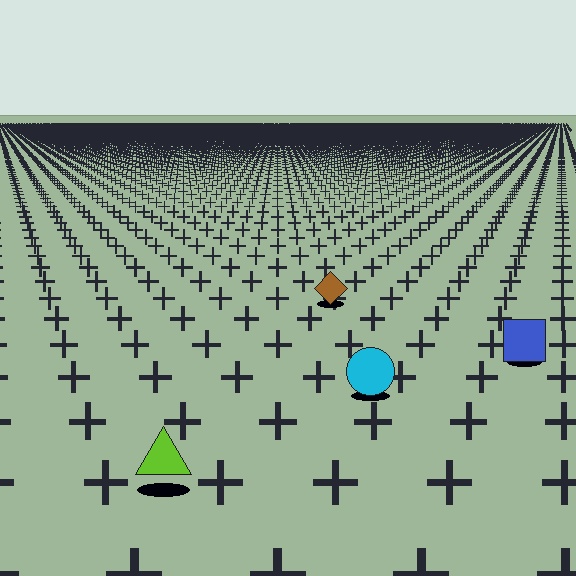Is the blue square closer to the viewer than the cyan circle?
No. The cyan circle is closer — you can tell from the texture gradient: the ground texture is coarser near it.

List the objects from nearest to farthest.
From nearest to farthest: the lime triangle, the cyan circle, the blue square, the brown diamond.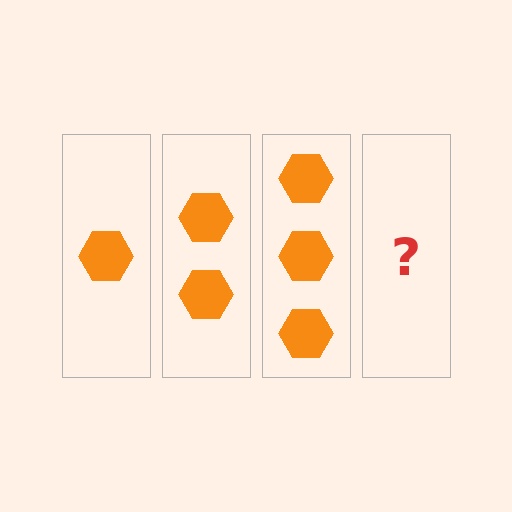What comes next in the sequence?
The next element should be 4 hexagons.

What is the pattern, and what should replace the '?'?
The pattern is that each step adds one more hexagon. The '?' should be 4 hexagons.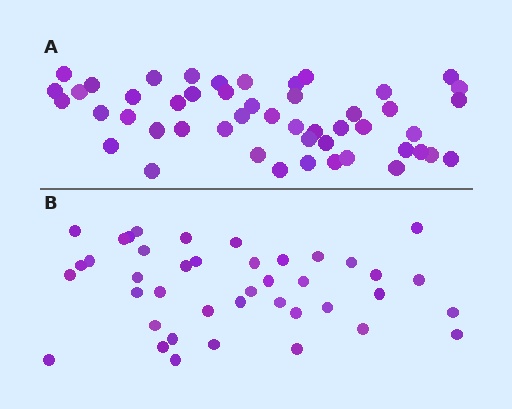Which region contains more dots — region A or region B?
Region A (the top region) has more dots.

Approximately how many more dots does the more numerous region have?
Region A has roughly 8 or so more dots than region B.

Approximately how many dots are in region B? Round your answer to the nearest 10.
About 40 dots. (The exact count is 41, which rounds to 40.)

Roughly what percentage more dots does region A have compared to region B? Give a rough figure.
About 20% more.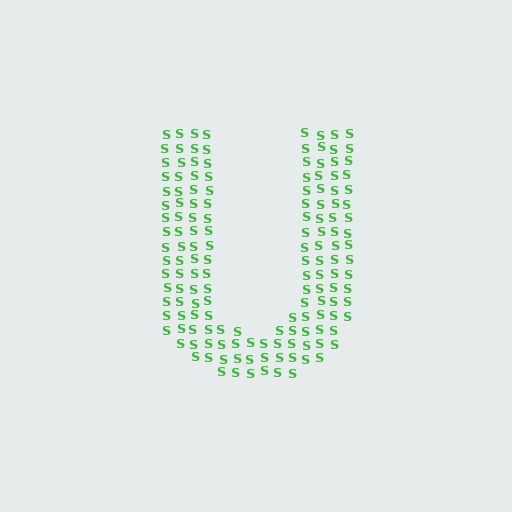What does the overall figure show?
The overall figure shows the letter U.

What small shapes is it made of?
It is made of small letter S's.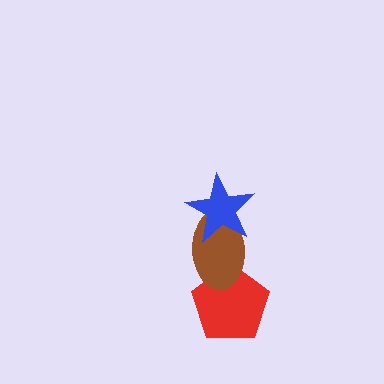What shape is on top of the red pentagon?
The brown ellipse is on top of the red pentagon.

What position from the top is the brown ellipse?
The brown ellipse is 2nd from the top.